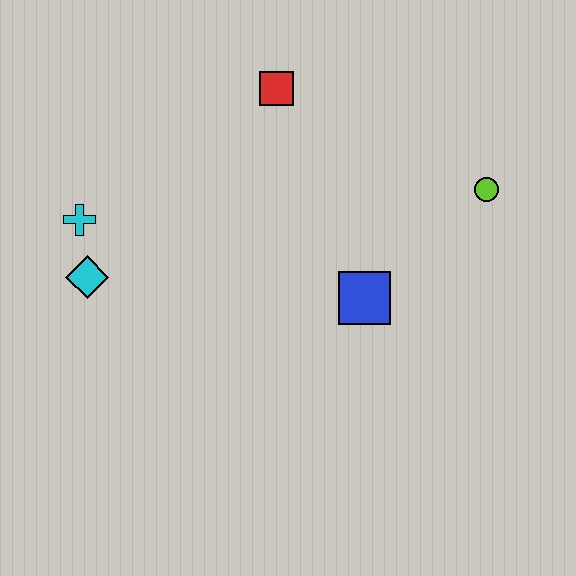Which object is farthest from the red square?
The cyan diamond is farthest from the red square.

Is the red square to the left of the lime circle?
Yes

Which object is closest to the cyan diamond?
The cyan cross is closest to the cyan diamond.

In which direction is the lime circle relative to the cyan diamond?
The lime circle is to the right of the cyan diamond.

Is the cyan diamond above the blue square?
Yes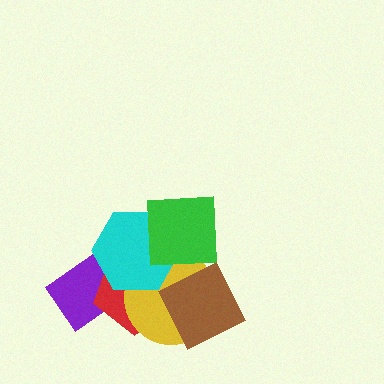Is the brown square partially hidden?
No, no other shape covers it.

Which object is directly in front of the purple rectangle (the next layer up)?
The red pentagon is directly in front of the purple rectangle.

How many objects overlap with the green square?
3 objects overlap with the green square.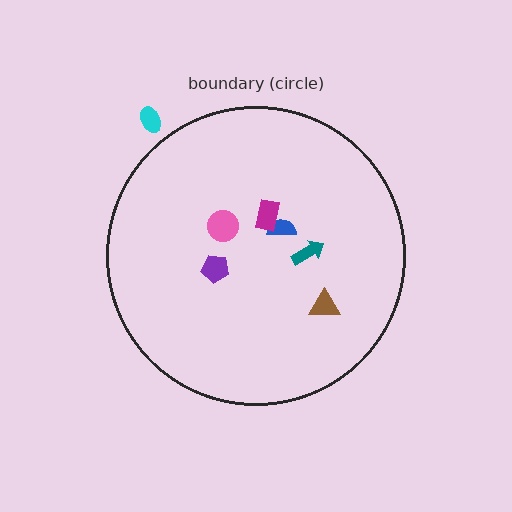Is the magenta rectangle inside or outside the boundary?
Inside.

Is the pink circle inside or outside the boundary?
Inside.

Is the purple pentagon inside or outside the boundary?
Inside.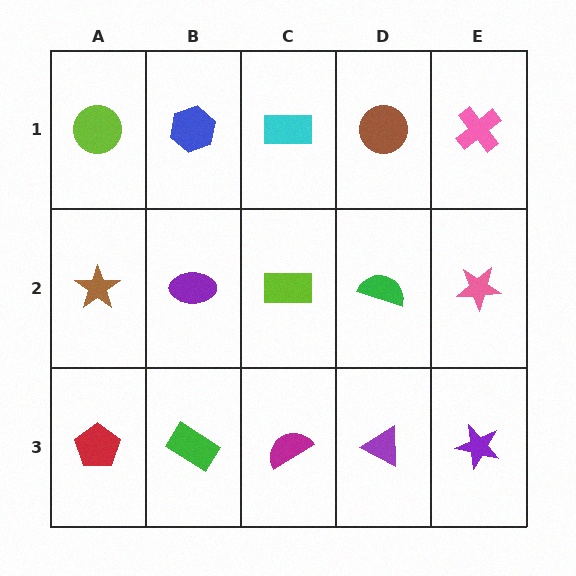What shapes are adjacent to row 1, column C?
A lime rectangle (row 2, column C), a blue hexagon (row 1, column B), a brown circle (row 1, column D).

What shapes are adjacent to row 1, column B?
A purple ellipse (row 2, column B), a lime circle (row 1, column A), a cyan rectangle (row 1, column C).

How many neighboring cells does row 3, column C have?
3.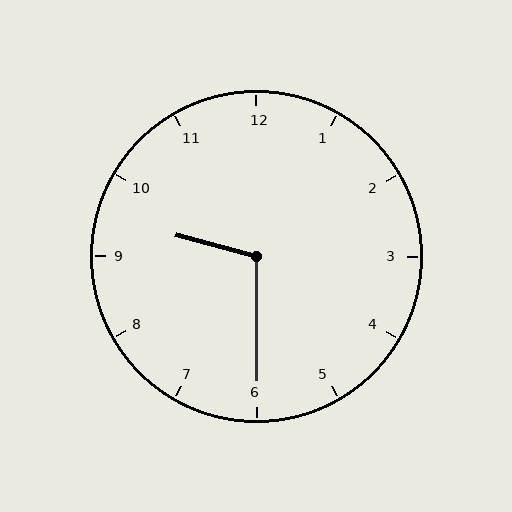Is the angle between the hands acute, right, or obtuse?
It is obtuse.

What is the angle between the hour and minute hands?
Approximately 105 degrees.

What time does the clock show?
9:30.